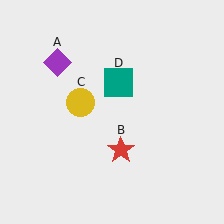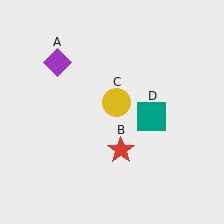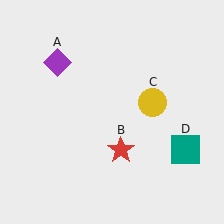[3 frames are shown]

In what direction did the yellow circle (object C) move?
The yellow circle (object C) moved right.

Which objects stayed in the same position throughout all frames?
Purple diamond (object A) and red star (object B) remained stationary.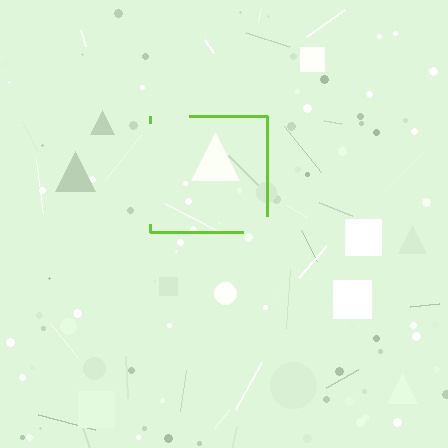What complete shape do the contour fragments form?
The contour fragments form a square.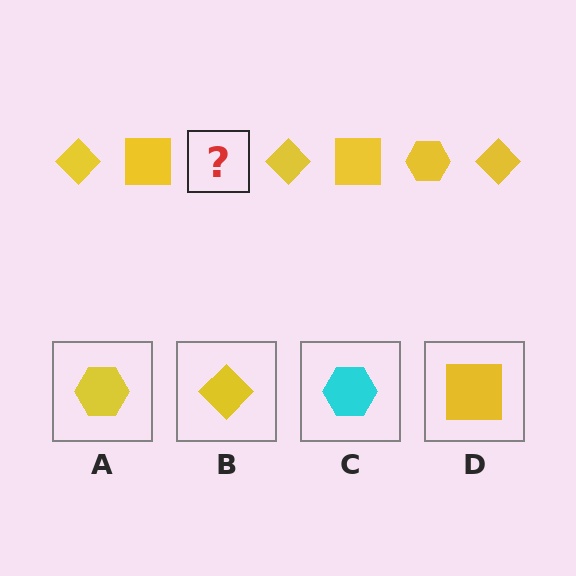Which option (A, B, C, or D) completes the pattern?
A.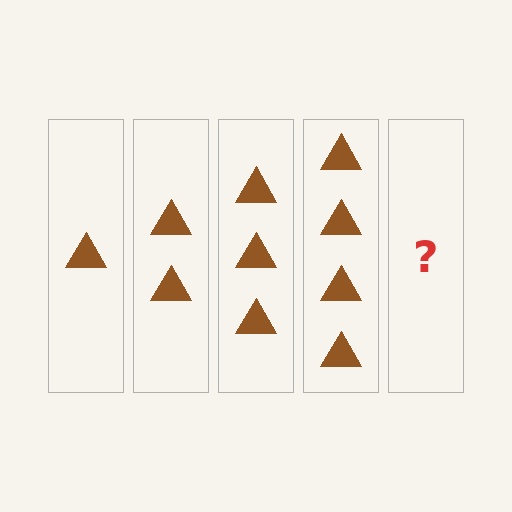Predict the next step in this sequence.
The next step is 5 triangles.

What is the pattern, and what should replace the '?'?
The pattern is that each step adds one more triangle. The '?' should be 5 triangles.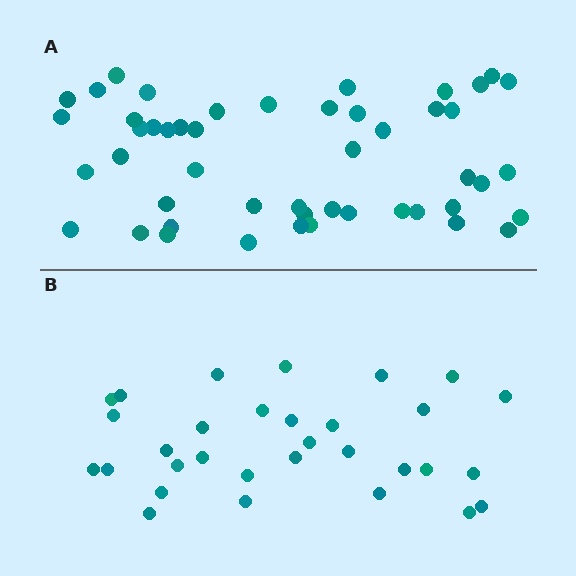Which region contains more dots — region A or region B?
Region A (the top region) has more dots.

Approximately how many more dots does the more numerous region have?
Region A has approximately 20 more dots than region B.